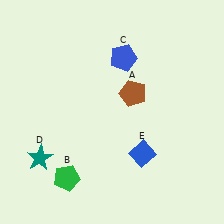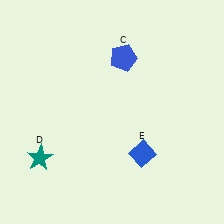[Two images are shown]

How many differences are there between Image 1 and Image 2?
There are 2 differences between the two images.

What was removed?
The green pentagon (B), the brown pentagon (A) were removed in Image 2.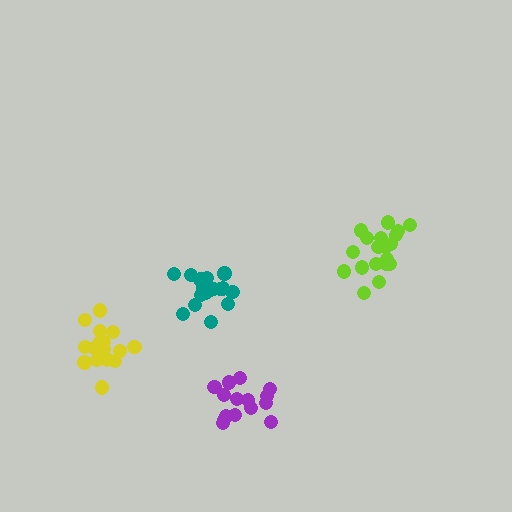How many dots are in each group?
Group 1: 19 dots, Group 2: 17 dots, Group 3: 15 dots, Group 4: 16 dots (67 total).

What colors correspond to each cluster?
The clusters are colored: lime, teal, purple, yellow.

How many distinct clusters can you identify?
There are 4 distinct clusters.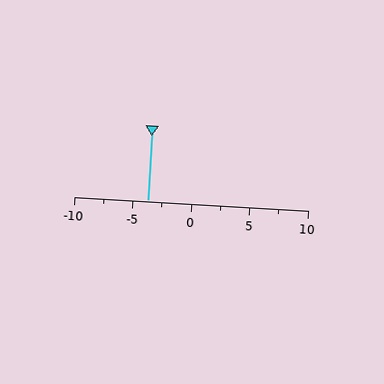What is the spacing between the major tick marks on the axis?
The major ticks are spaced 5 apart.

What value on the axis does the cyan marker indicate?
The marker indicates approximately -3.8.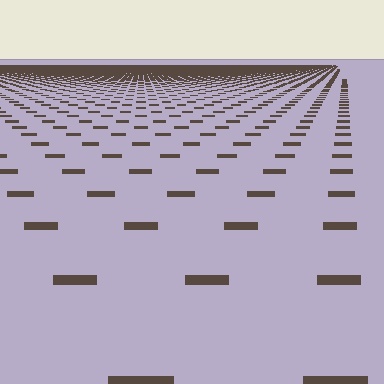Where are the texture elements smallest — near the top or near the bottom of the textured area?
Near the top.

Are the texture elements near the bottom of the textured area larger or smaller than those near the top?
Larger. Near the bottom, elements are closer to the viewer and appear at a bigger on-screen size.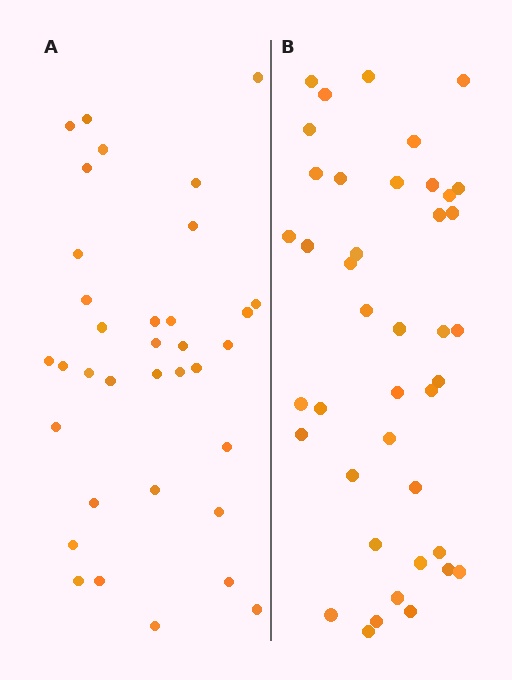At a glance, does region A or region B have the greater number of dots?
Region B (the right region) has more dots.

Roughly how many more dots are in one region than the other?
Region B has about 6 more dots than region A.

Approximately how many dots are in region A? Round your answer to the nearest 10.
About 40 dots. (The exact count is 35, which rounds to 40.)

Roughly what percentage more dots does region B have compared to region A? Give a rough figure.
About 15% more.